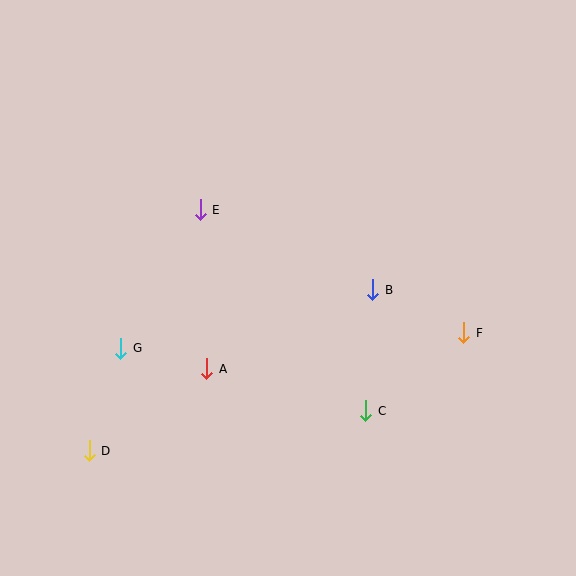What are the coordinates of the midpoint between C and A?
The midpoint between C and A is at (286, 390).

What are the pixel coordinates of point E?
Point E is at (200, 210).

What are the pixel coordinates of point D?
Point D is at (89, 451).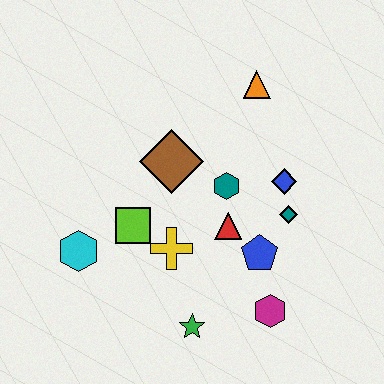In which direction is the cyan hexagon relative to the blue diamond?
The cyan hexagon is to the left of the blue diamond.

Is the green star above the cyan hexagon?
No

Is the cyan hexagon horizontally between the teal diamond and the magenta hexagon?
No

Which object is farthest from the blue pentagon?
The cyan hexagon is farthest from the blue pentagon.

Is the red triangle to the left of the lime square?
No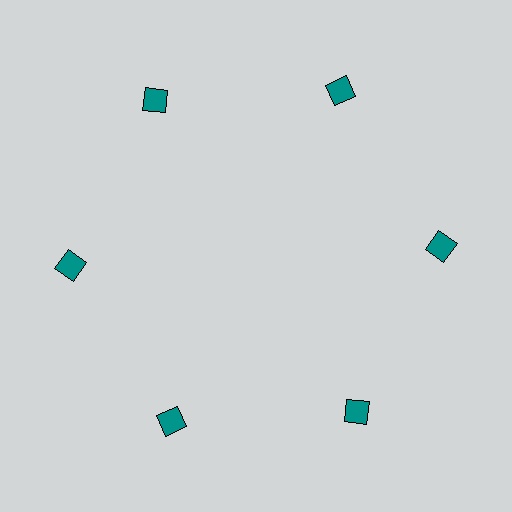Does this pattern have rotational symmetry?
Yes, this pattern has 6-fold rotational symmetry. It looks the same after rotating 60 degrees around the center.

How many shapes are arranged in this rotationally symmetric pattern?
There are 6 shapes, arranged in 6 groups of 1.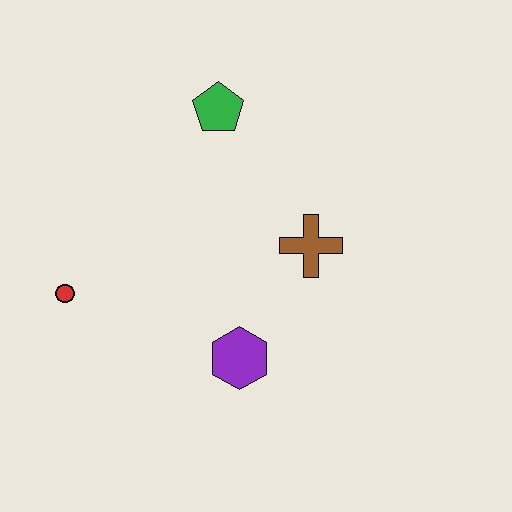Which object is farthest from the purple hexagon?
The green pentagon is farthest from the purple hexagon.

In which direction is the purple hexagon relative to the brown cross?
The purple hexagon is below the brown cross.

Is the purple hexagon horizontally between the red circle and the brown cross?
Yes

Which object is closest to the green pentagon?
The brown cross is closest to the green pentagon.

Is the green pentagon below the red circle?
No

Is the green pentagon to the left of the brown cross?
Yes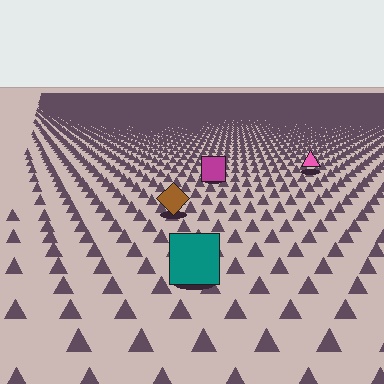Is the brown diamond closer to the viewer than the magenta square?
Yes. The brown diamond is closer — you can tell from the texture gradient: the ground texture is coarser near it.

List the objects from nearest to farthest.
From nearest to farthest: the teal square, the brown diamond, the magenta square, the pink triangle.